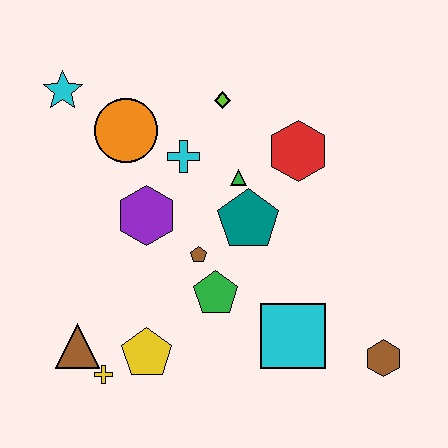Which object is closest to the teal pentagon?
The green triangle is closest to the teal pentagon.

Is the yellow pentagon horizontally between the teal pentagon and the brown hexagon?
No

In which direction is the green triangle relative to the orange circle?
The green triangle is to the right of the orange circle.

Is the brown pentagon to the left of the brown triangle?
No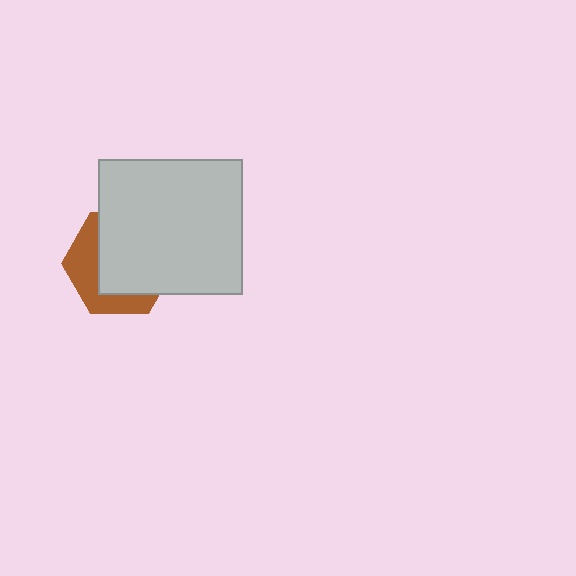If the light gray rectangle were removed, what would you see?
You would see the complete brown hexagon.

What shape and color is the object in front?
The object in front is a light gray rectangle.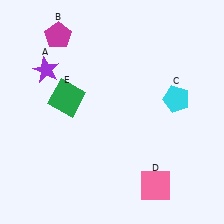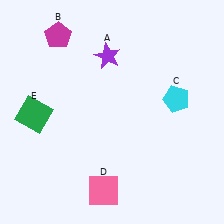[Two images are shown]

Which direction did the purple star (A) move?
The purple star (A) moved right.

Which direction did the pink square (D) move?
The pink square (D) moved left.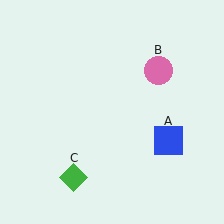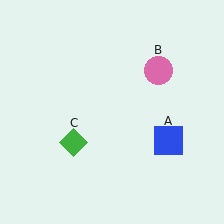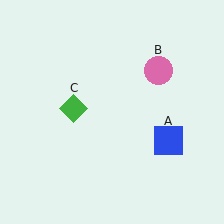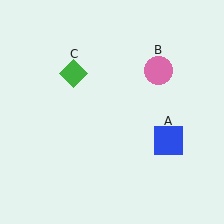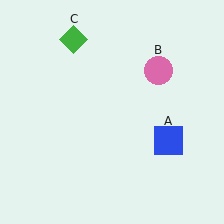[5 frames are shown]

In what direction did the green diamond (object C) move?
The green diamond (object C) moved up.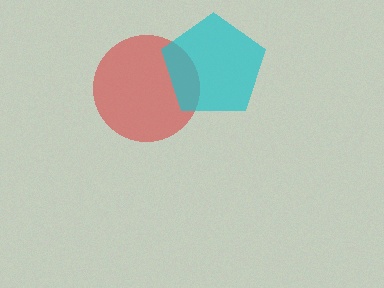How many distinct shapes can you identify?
There are 2 distinct shapes: a red circle, a cyan pentagon.